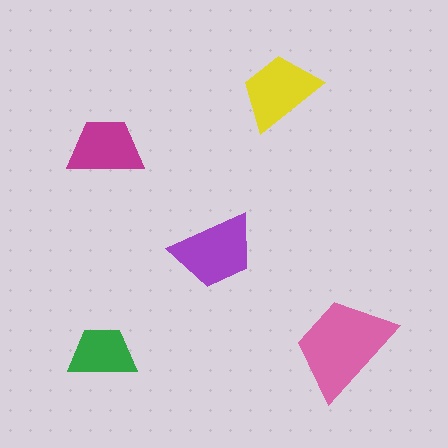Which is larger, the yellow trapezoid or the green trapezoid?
The yellow one.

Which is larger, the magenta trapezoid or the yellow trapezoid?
The yellow one.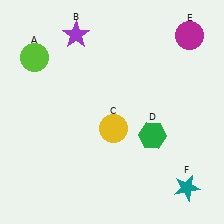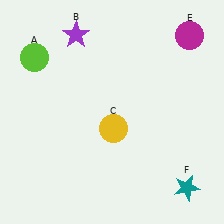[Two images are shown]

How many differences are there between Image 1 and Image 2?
There is 1 difference between the two images.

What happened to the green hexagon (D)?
The green hexagon (D) was removed in Image 2. It was in the bottom-right area of Image 1.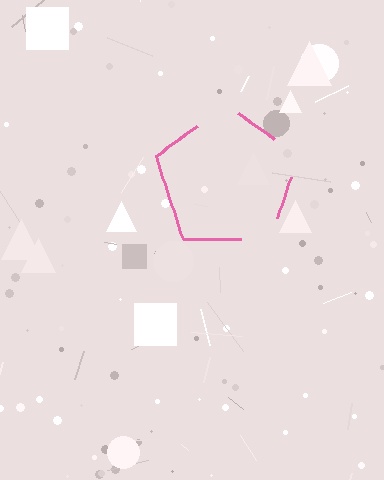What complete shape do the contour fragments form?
The contour fragments form a pentagon.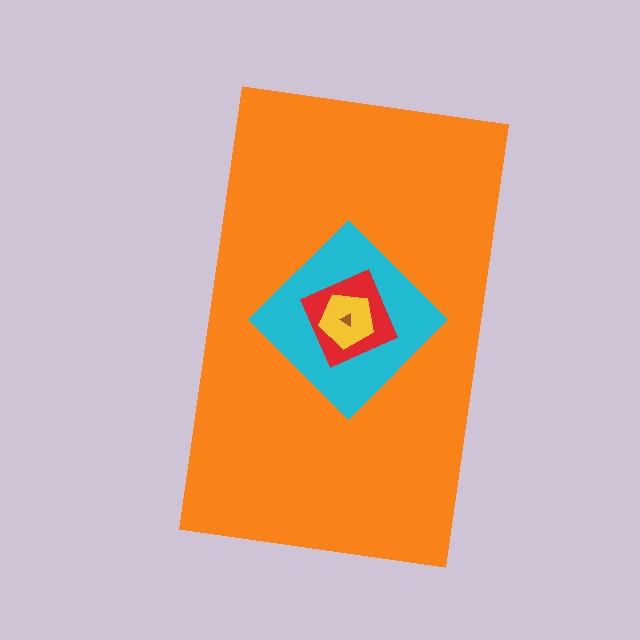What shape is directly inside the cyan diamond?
The red square.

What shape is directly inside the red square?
The yellow pentagon.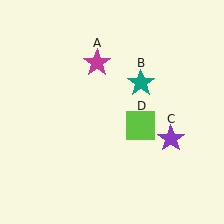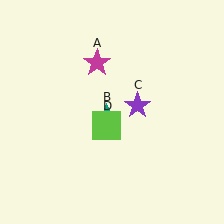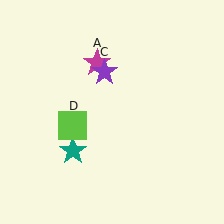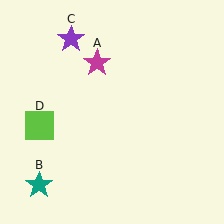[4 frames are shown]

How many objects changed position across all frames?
3 objects changed position: teal star (object B), purple star (object C), lime square (object D).